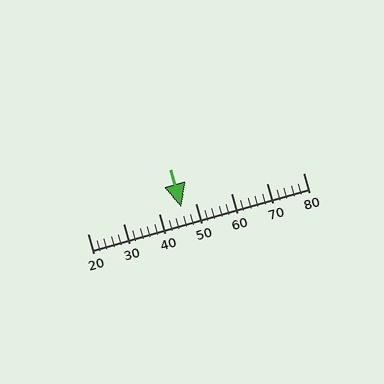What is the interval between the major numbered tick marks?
The major tick marks are spaced 10 units apart.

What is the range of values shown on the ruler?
The ruler shows values from 20 to 80.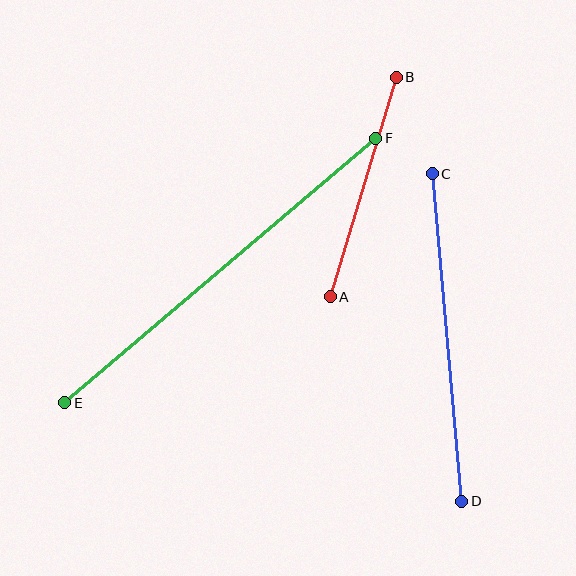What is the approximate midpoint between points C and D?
The midpoint is at approximately (447, 337) pixels.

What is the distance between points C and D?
The distance is approximately 328 pixels.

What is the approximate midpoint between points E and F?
The midpoint is at approximately (220, 270) pixels.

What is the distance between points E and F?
The distance is approximately 408 pixels.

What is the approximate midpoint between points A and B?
The midpoint is at approximately (363, 187) pixels.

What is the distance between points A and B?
The distance is approximately 229 pixels.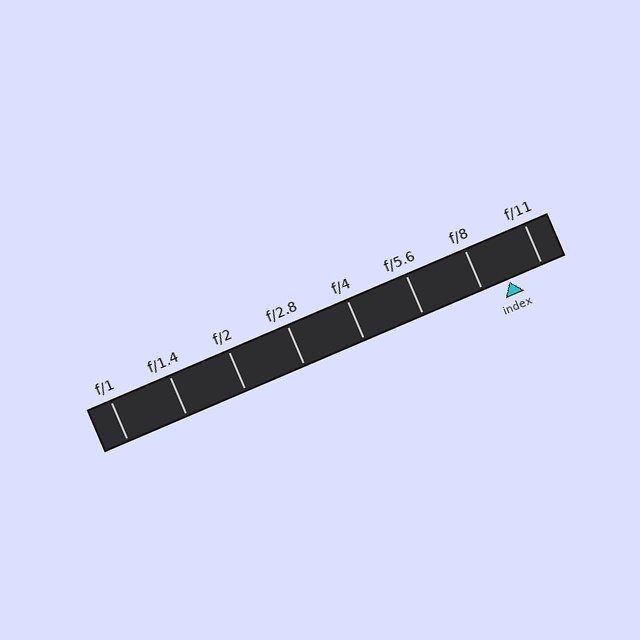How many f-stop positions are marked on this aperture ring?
There are 8 f-stop positions marked.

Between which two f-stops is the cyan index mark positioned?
The index mark is between f/8 and f/11.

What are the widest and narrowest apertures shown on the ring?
The widest aperture shown is f/1 and the narrowest is f/11.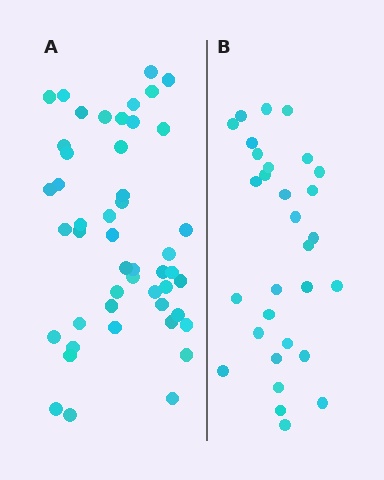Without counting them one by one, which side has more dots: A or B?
Region A (the left region) has more dots.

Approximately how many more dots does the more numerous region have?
Region A has approximately 20 more dots than region B.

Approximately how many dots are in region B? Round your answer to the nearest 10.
About 30 dots.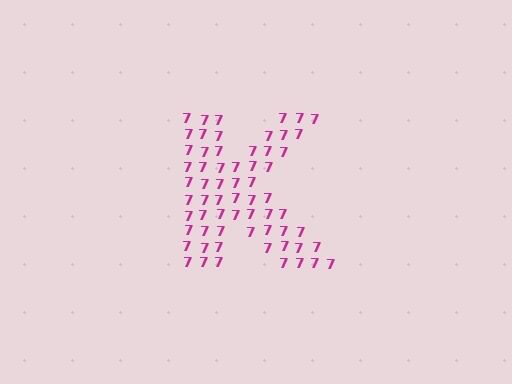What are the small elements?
The small elements are digit 7's.